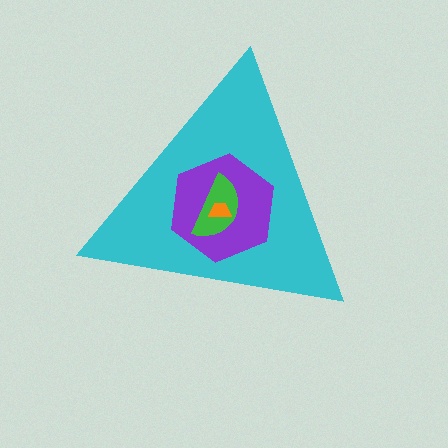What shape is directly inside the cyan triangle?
The purple hexagon.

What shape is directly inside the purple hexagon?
The green semicircle.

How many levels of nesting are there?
4.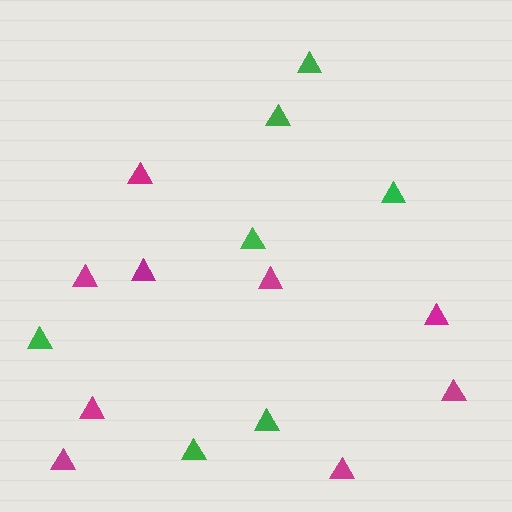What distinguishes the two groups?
There are 2 groups: one group of magenta triangles (9) and one group of green triangles (7).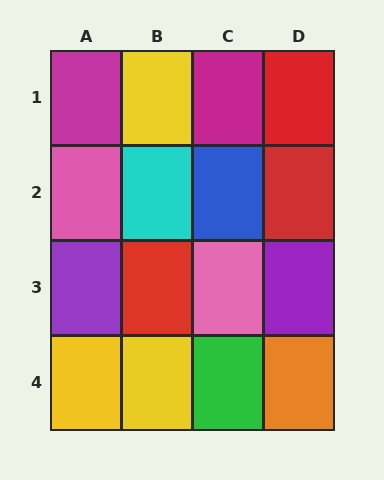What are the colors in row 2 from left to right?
Pink, cyan, blue, red.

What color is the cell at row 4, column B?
Yellow.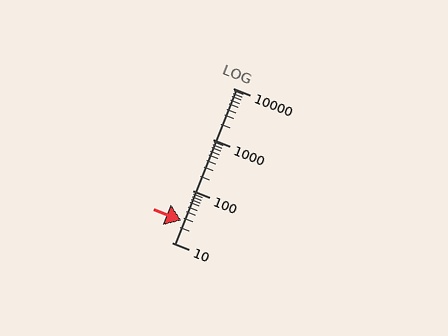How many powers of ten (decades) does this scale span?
The scale spans 3 decades, from 10 to 10000.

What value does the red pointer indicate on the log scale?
The pointer indicates approximately 27.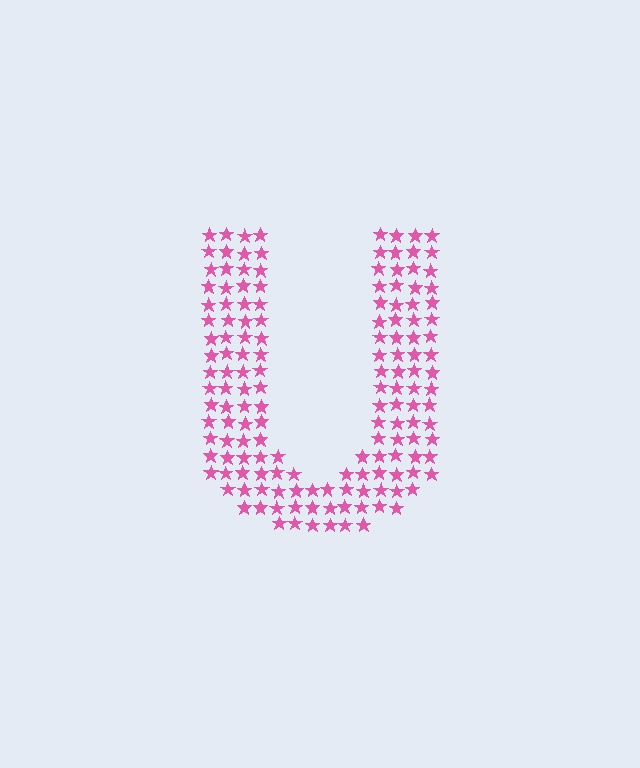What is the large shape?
The large shape is the letter U.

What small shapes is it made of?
It is made of small stars.